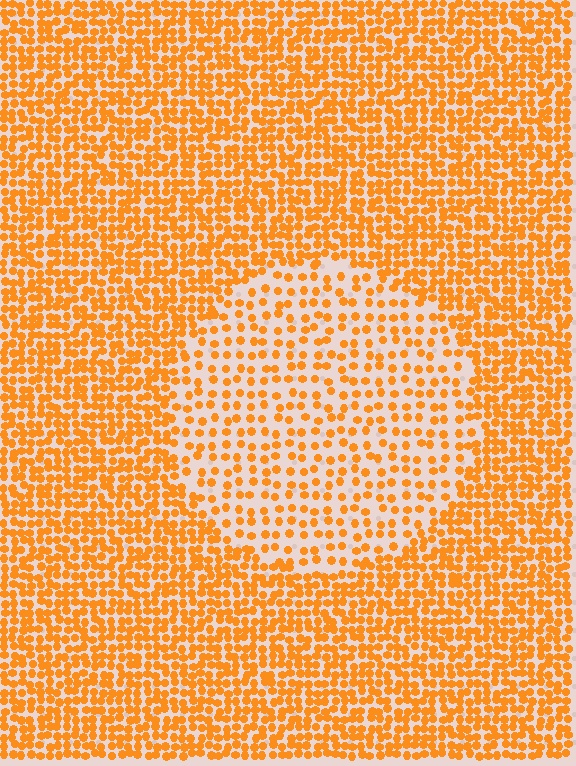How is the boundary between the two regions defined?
The boundary is defined by a change in element density (approximately 2.1x ratio). All elements are the same color, size, and shape.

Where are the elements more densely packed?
The elements are more densely packed outside the circle boundary.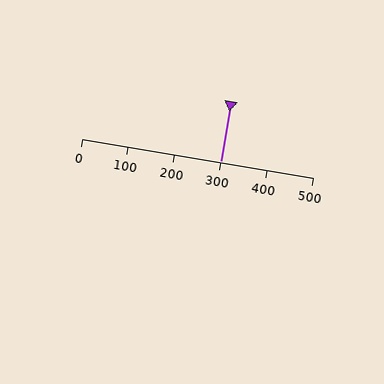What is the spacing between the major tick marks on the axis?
The major ticks are spaced 100 apart.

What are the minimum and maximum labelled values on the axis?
The axis runs from 0 to 500.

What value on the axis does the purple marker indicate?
The marker indicates approximately 300.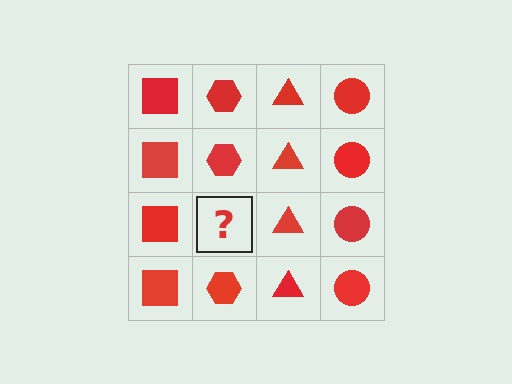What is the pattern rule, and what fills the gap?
The rule is that each column has a consistent shape. The gap should be filled with a red hexagon.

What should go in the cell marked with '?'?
The missing cell should contain a red hexagon.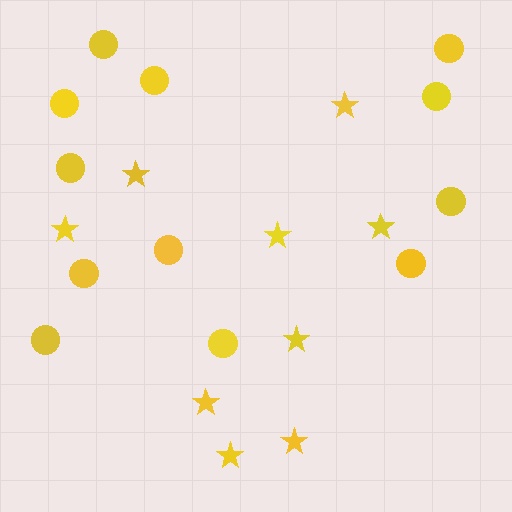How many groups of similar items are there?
There are 2 groups: one group of stars (9) and one group of circles (12).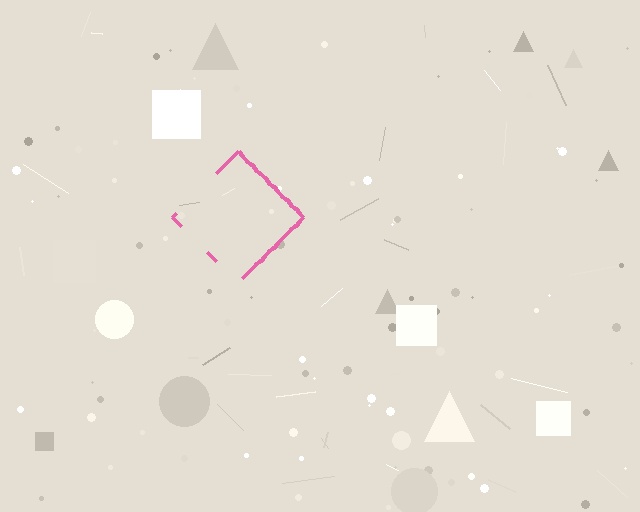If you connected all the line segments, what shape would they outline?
They would outline a diamond.